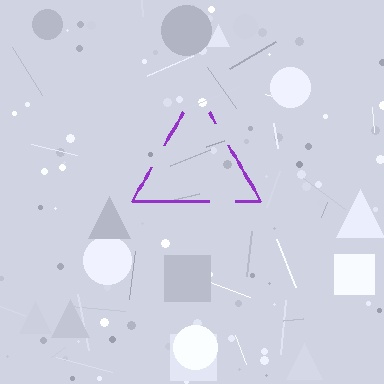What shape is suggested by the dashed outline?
The dashed outline suggests a triangle.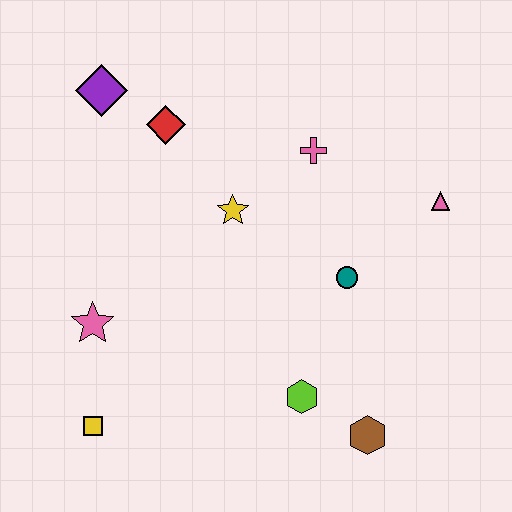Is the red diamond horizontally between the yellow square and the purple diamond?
No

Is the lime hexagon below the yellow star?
Yes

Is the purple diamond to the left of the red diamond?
Yes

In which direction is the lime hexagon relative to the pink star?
The lime hexagon is to the right of the pink star.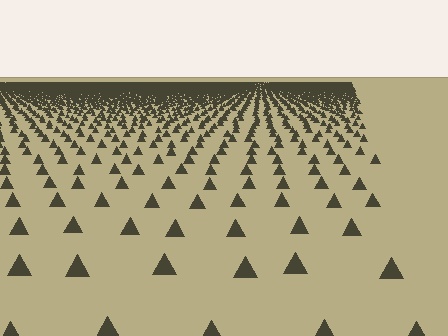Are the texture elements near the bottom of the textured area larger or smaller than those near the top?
Larger. Near the bottom, elements are closer to the viewer and appear at a bigger on-screen size.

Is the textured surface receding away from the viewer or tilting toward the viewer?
The surface is receding away from the viewer. Texture elements get smaller and denser toward the top.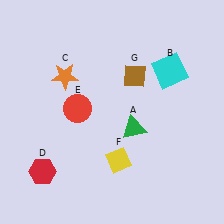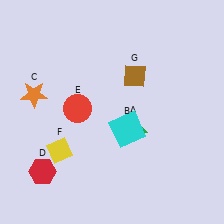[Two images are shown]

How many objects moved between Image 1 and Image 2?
3 objects moved between the two images.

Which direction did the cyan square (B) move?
The cyan square (B) moved down.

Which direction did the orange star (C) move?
The orange star (C) moved left.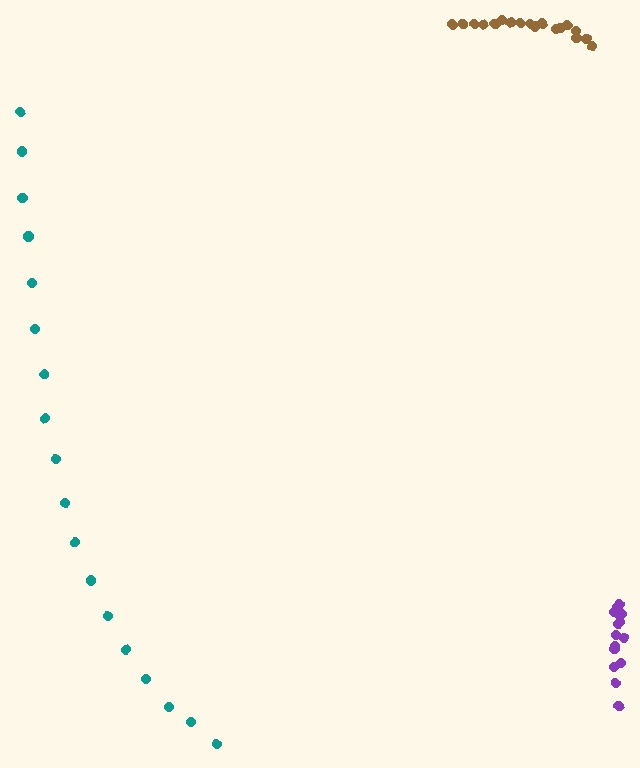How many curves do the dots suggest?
There are 3 distinct paths.